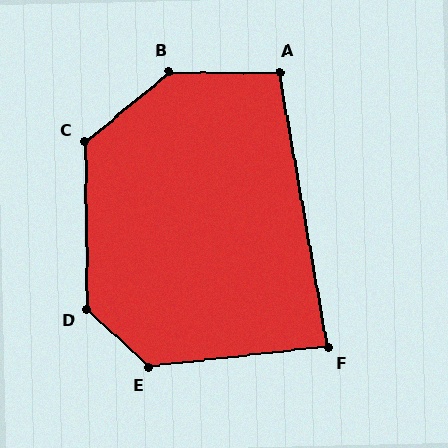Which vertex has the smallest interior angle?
F, at approximately 86 degrees.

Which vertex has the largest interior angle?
B, at approximately 140 degrees.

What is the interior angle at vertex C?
Approximately 129 degrees (obtuse).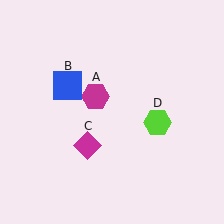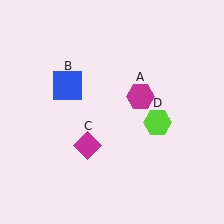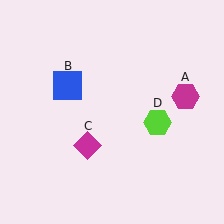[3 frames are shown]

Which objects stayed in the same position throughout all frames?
Blue square (object B) and magenta diamond (object C) and lime hexagon (object D) remained stationary.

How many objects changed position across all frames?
1 object changed position: magenta hexagon (object A).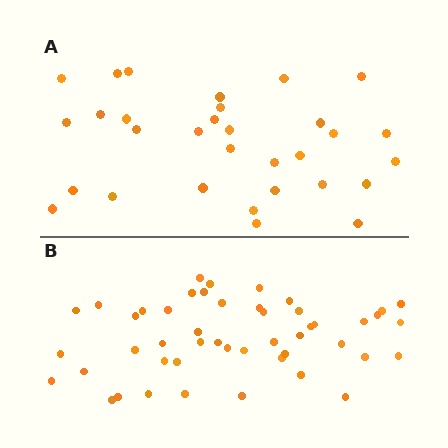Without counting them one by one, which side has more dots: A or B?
Region B (the bottom region) has more dots.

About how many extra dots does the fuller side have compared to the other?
Region B has approximately 15 more dots than region A.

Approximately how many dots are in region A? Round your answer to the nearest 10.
About 30 dots. (The exact count is 31, which rounds to 30.)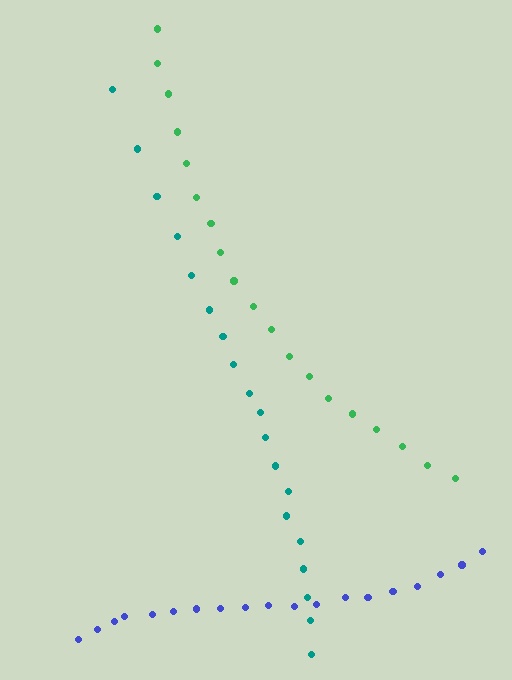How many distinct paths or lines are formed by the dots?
There are 3 distinct paths.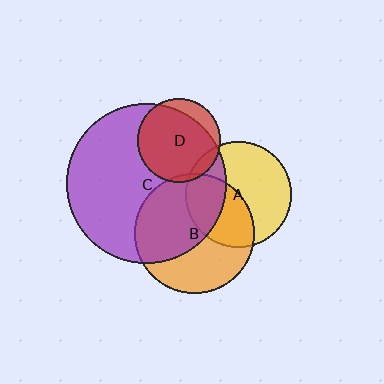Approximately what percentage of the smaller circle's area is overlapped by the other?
Approximately 5%.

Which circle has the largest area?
Circle C (purple).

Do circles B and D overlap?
Yes.